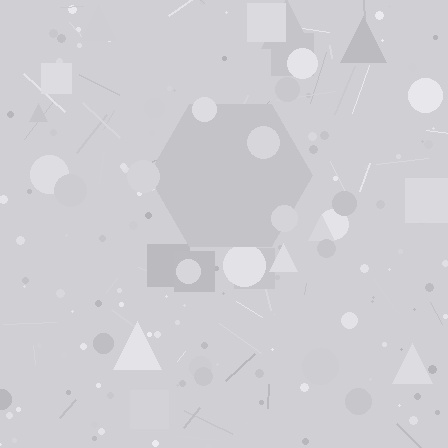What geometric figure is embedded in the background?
A hexagon is embedded in the background.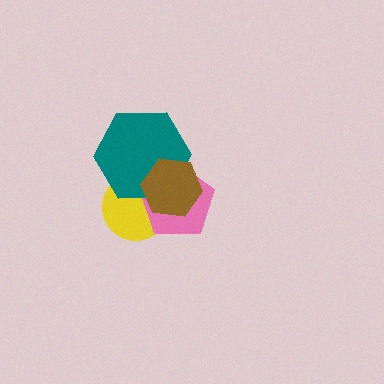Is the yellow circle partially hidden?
Yes, it is partially covered by another shape.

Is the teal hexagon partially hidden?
Yes, it is partially covered by another shape.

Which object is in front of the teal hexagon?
The brown hexagon is in front of the teal hexagon.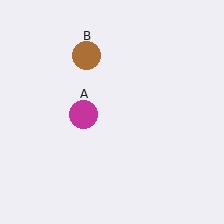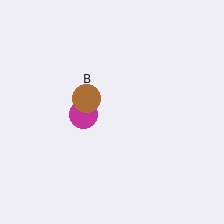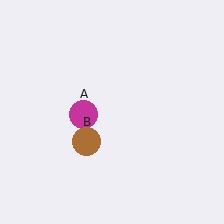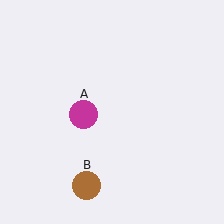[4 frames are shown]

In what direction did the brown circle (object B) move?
The brown circle (object B) moved down.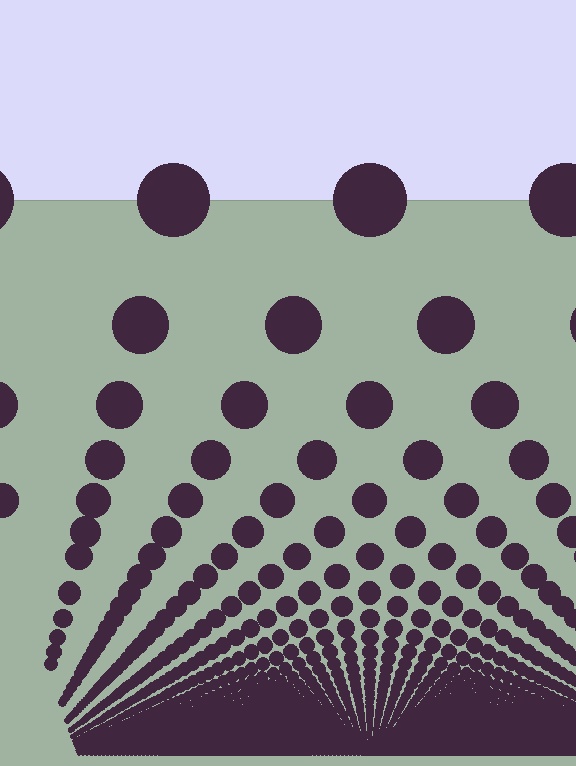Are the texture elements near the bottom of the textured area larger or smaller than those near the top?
Smaller. The gradient is inverted — elements near the bottom are smaller and denser.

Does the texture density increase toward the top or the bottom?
Density increases toward the bottom.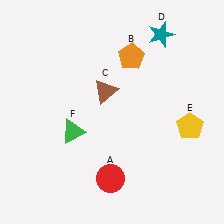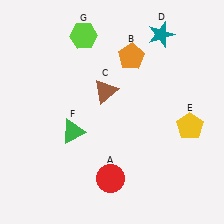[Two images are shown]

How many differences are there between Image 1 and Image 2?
There is 1 difference between the two images.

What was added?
A lime hexagon (G) was added in Image 2.